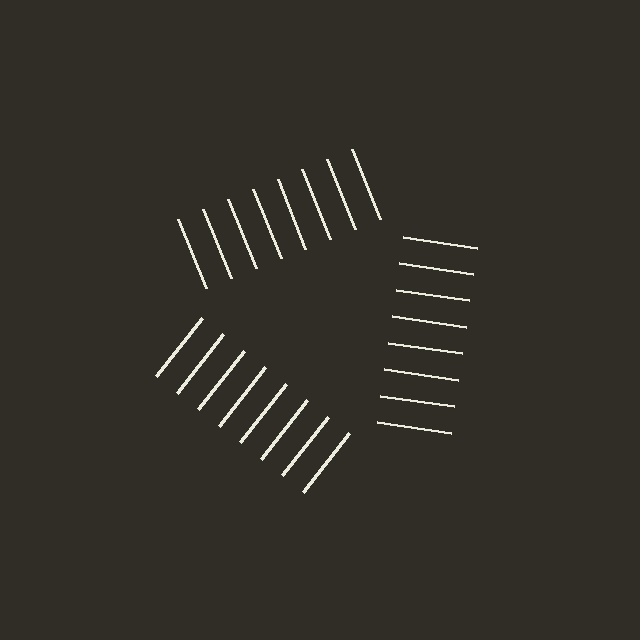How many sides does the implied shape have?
3 sides — the line-ends trace a triangle.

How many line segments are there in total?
24 — 8 along each of the 3 edges.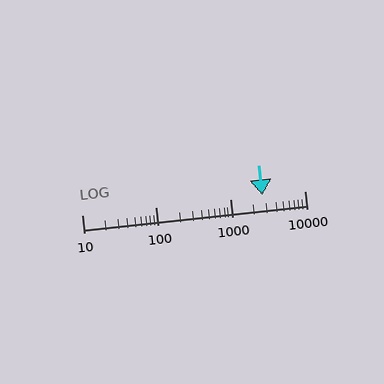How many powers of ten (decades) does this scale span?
The scale spans 3 decades, from 10 to 10000.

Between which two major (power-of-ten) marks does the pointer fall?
The pointer is between 1000 and 10000.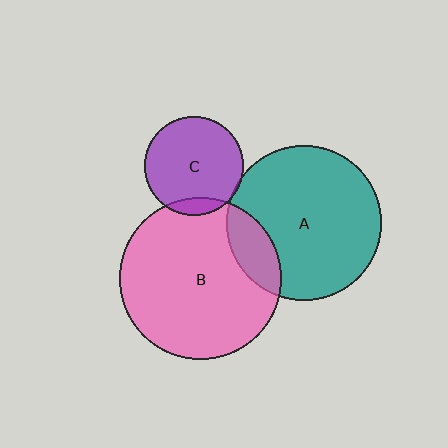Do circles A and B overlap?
Yes.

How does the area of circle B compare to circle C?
Approximately 2.7 times.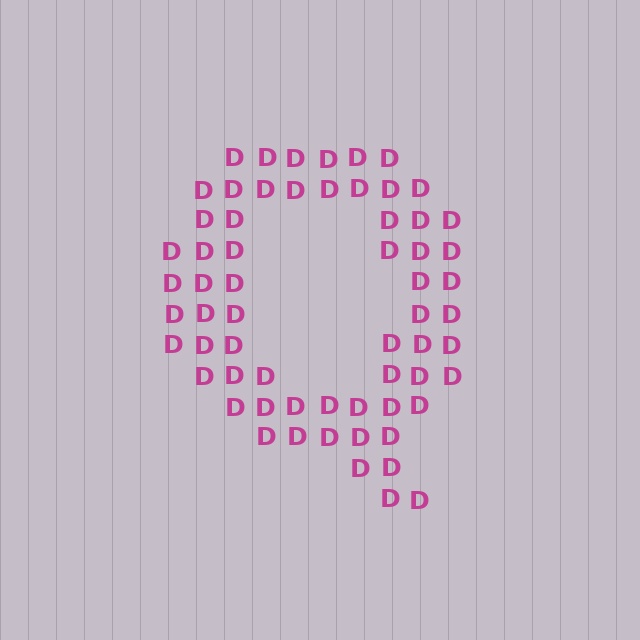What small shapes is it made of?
It is made of small letter D's.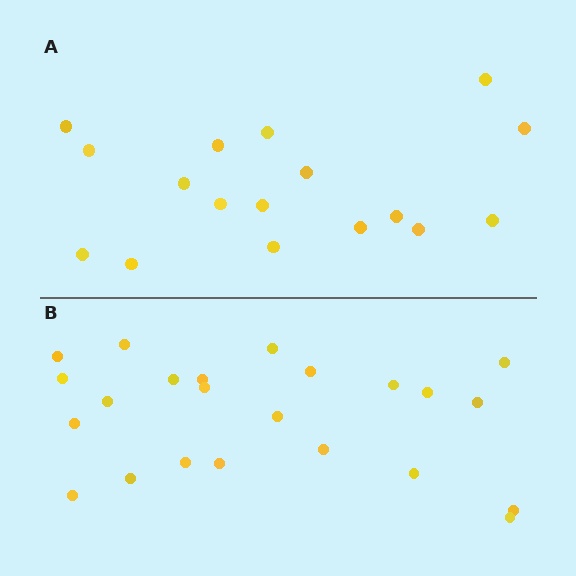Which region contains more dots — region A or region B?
Region B (the bottom region) has more dots.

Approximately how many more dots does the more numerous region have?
Region B has about 6 more dots than region A.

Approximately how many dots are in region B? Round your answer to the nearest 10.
About 20 dots. (The exact count is 23, which rounds to 20.)